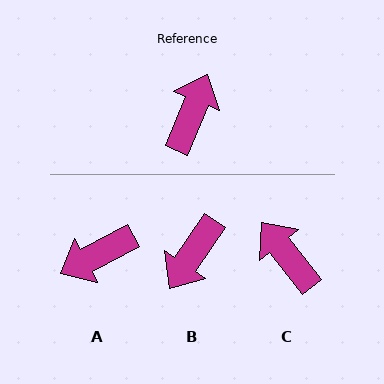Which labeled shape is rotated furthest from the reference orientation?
B, about 168 degrees away.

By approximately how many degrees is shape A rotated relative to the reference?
Approximately 140 degrees counter-clockwise.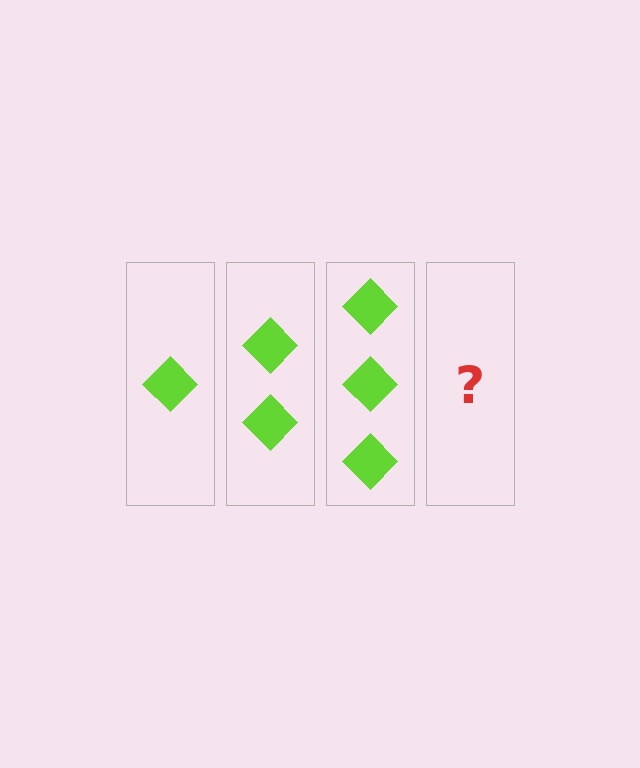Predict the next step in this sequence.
The next step is 4 diamonds.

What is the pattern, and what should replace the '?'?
The pattern is that each step adds one more diamond. The '?' should be 4 diamonds.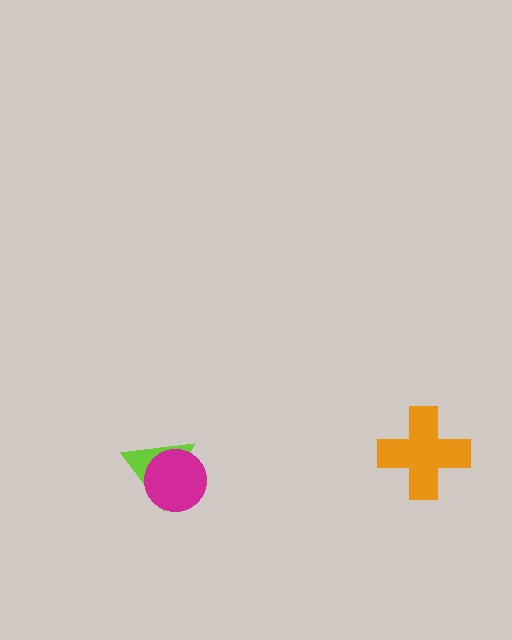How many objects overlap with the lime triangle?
1 object overlaps with the lime triangle.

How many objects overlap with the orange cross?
0 objects overlap with the orange cross.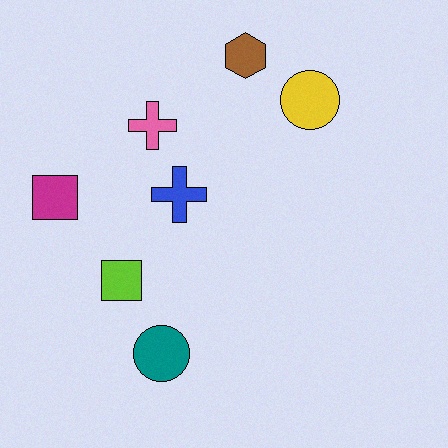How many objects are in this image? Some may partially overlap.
There are 7 objects.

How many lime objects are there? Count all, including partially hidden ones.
There is 1 lime object.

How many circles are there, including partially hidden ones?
There are 2 circles.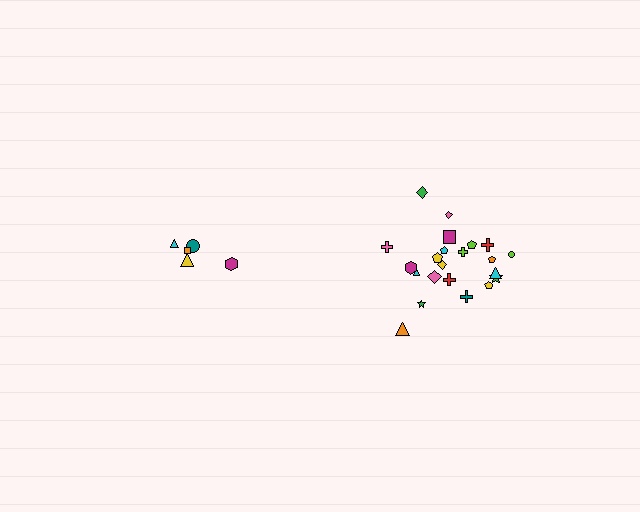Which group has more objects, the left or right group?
The right group.